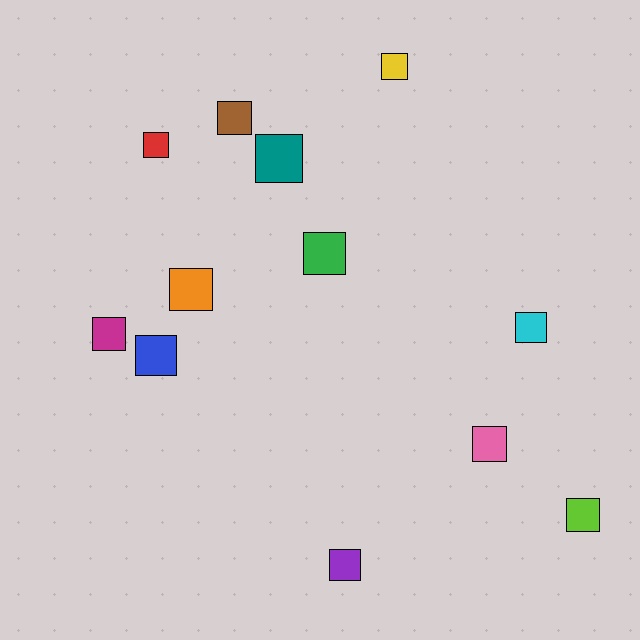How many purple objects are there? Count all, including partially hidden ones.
There is 1 purple object.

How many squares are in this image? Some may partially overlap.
There are 12 squares.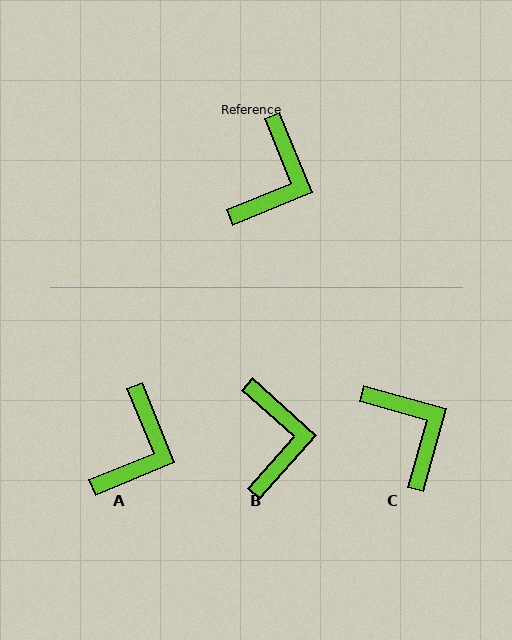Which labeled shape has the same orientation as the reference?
A.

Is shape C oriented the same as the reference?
No, it is off by about 52 degrees.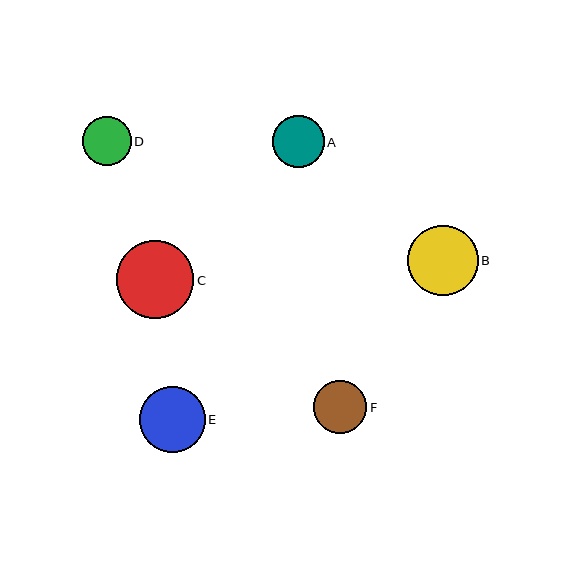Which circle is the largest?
Circle C is the largest with a size of approximately 78 pixels.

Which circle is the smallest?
Circle D is the smallest with a size of approximately 49 pixels.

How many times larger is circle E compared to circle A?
Circle E is approximately 1.3 times the size of circle A.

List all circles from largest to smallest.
From largest to smallest: C, B, E, F, A, D.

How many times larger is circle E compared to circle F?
Circle E is approximately 1.2 times the size of circle F.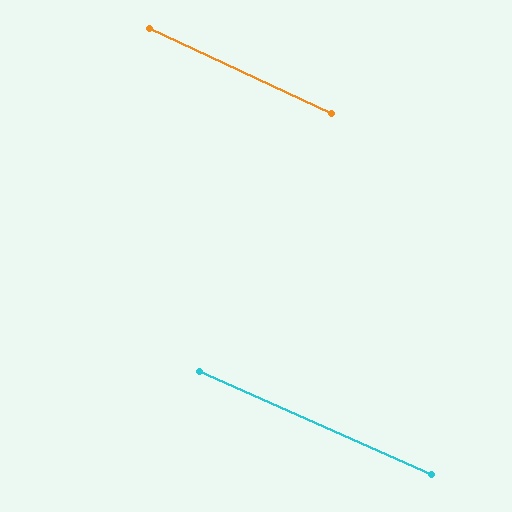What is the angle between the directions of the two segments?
Approximately 1 degree.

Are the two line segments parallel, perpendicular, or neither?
Parallel — their directions differ by only 1.0°.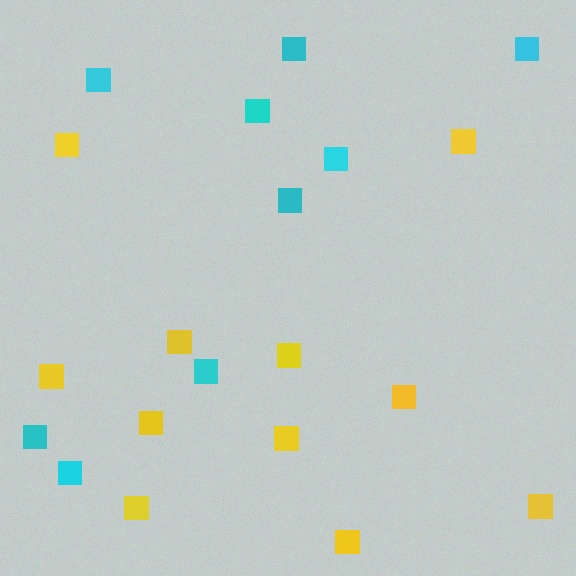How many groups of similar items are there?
There are 2 groups: one group of yellow squares (11) and one group of cyan squares (9).